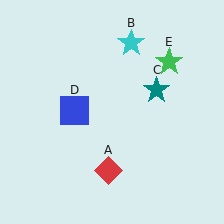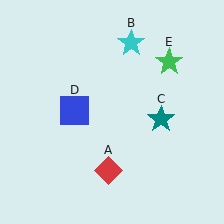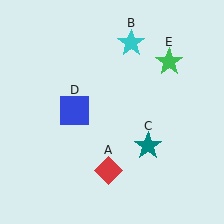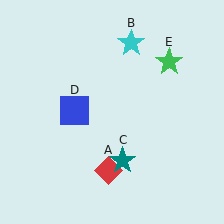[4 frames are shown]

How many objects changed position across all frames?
1 object changed position: teal star (object C).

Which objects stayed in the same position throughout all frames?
Red diamond (object A) and cyan star (object B) and blue square (object D) and green star (object E) remained stationary.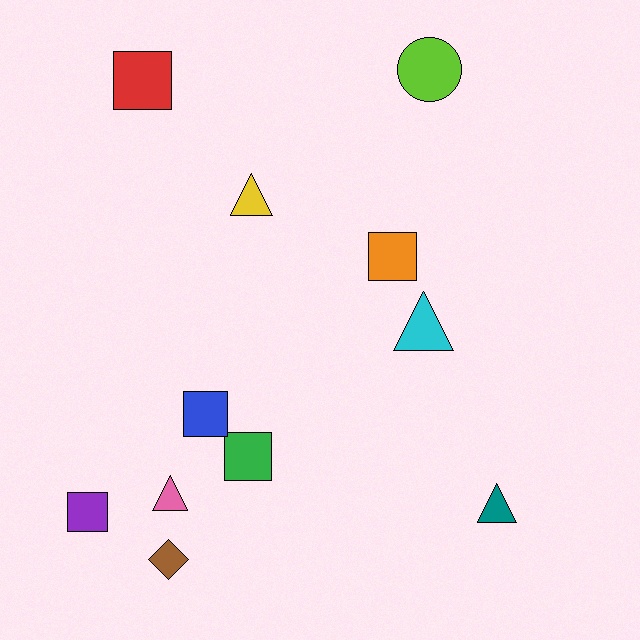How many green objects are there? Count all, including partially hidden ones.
There is 1 green object.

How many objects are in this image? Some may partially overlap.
There are 11 objects.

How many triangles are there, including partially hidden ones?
There are 4 triangles.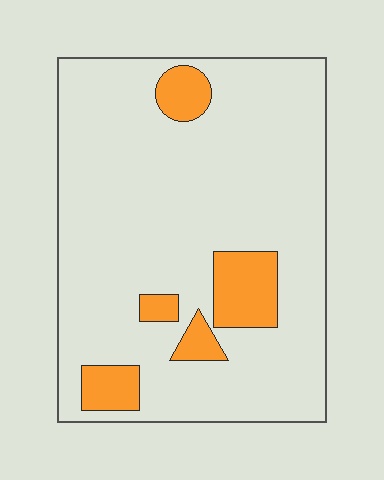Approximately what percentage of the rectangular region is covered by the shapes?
Approximately 15%.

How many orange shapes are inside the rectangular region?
5.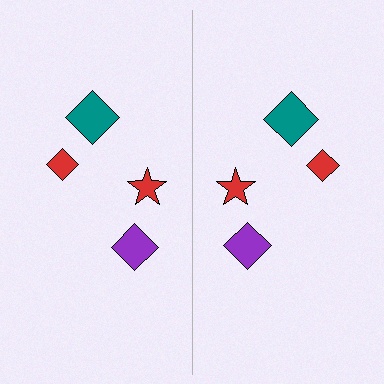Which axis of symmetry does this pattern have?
The pattern has a vertical axis of symmetry running through the center of the image.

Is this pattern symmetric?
Yes, this pattern has bilateral (reflection) symmetry.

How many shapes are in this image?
There are 8 shapes in this image.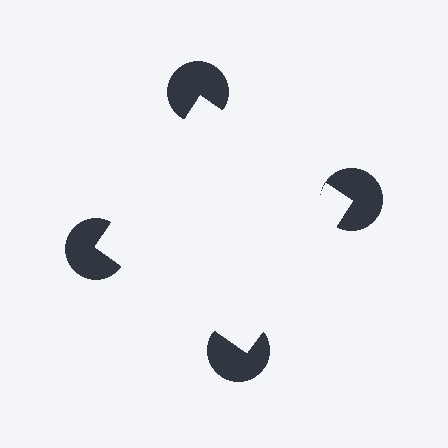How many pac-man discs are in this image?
There are 4 — one at each vertex of the illusory square.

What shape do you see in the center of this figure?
An illusory square — its edges are inferred from the aligned wedge cuts in the pac-man discs, not physically drawn.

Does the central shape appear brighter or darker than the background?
It typically appears slightly brighter than the background, even though no actual brightness change is drawn.